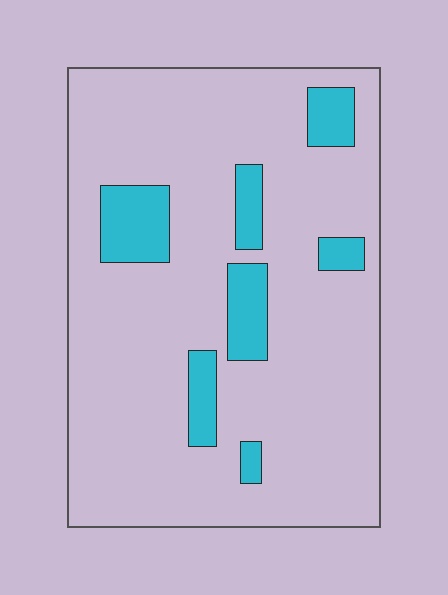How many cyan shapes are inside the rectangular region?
7.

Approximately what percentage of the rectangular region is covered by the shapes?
Approximately 15%.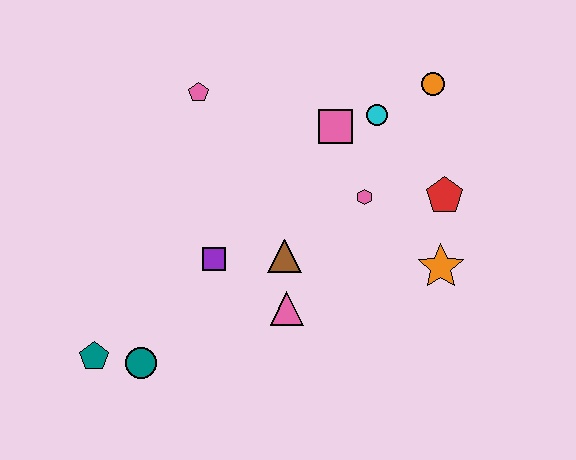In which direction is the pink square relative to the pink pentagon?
The pink square is to the right of the pink pentagon.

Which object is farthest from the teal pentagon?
The orange circle is farthest from the teal pentagon.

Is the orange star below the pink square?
Yes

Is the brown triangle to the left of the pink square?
Yes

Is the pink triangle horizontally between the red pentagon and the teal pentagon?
Yes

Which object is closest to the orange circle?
The cyan circle is closest to the orange circle.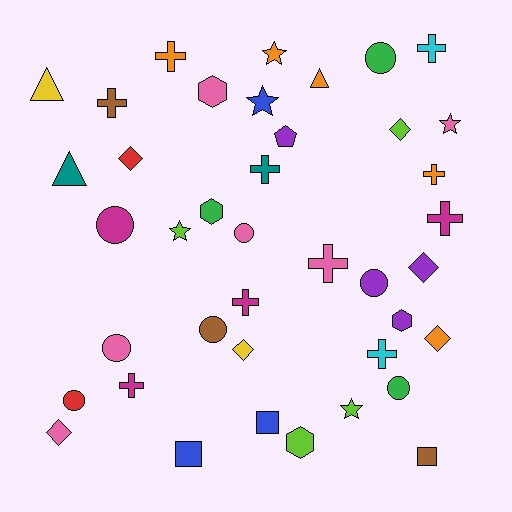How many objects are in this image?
There are 40 objects.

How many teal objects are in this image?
There are 2 teal objects.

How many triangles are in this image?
There are 3 triangles.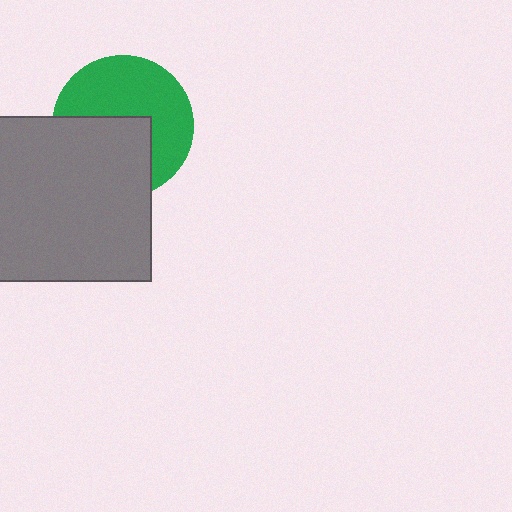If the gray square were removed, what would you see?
You would see the complete green circle.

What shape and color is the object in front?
The object in front is a gray square.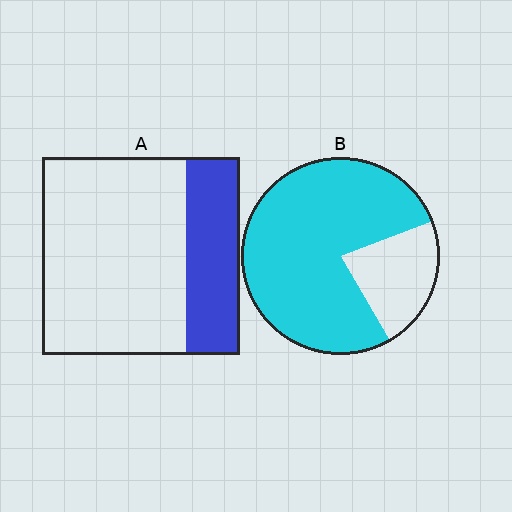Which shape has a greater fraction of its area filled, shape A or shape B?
Shape B.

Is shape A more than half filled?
No.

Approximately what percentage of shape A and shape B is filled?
A is approximately 25% and B is approximately 80%.